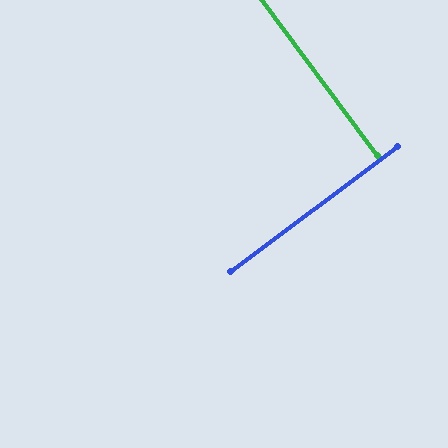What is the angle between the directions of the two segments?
Approximately 89 degrees.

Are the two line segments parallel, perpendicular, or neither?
Perpendicular — they meet at approximately 89°.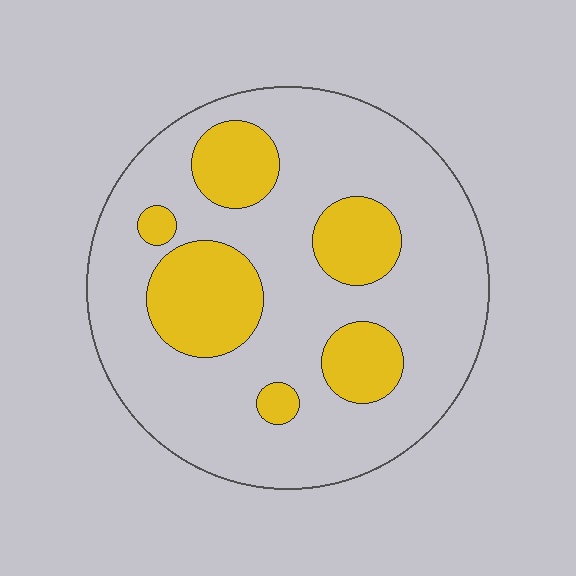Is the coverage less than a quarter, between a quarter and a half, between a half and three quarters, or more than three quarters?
Less than a quarter.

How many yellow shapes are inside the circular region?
6.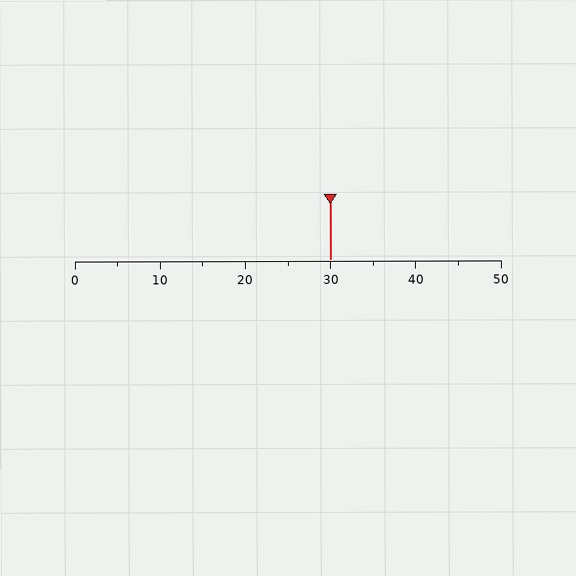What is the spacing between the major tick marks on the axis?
The major ticks are spaced 10 apart.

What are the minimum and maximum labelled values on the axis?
The axis runs from 0 to 50.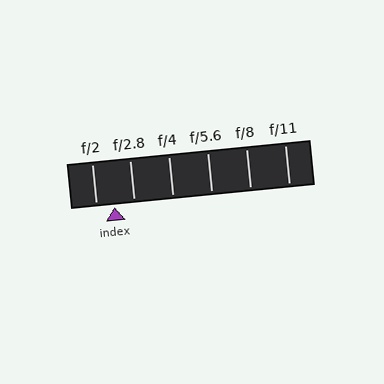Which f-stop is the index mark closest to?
The index mark is closest to f/2.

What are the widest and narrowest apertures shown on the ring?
The widest aperture shown is f/2 and the narrowest is f/11.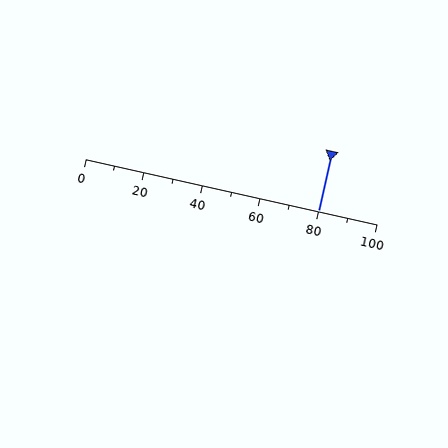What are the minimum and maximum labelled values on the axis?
The axis runs from 0 to 100.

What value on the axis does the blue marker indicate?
The marker indicates approximately 80.